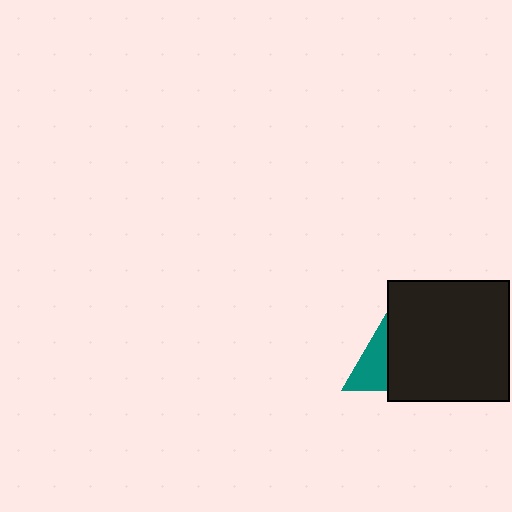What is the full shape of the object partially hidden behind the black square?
The partially hidden object is a teal triangle.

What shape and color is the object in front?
The object in front is a black square.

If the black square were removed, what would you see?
You would see the complete teal triangle.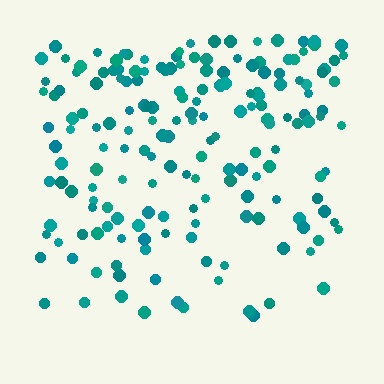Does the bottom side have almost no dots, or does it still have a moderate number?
Still a moderate number, just noticeably fewer than the top.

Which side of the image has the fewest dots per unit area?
The bottom.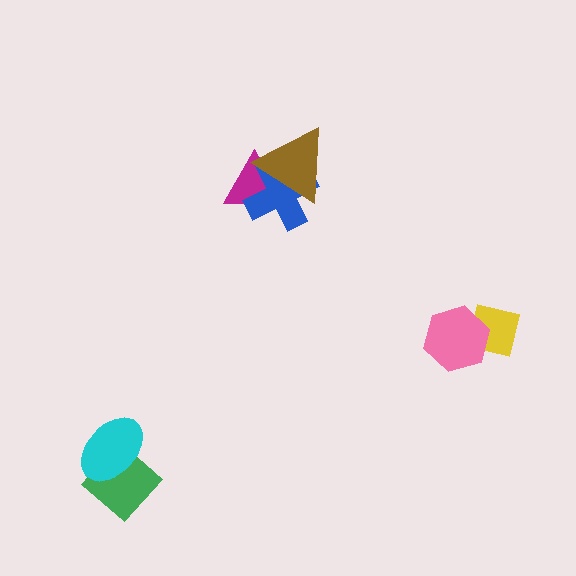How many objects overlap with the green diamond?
1 object overlaps with the green diamond.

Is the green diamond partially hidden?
Yes, it is partially covered by another shape.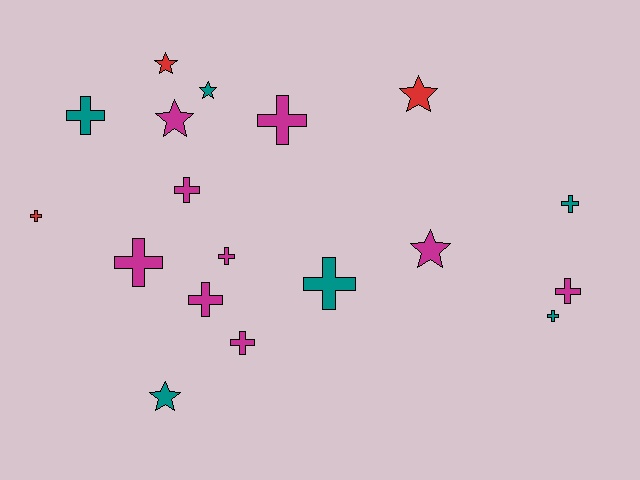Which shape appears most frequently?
Cross, with 12 objects.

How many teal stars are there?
There are 2 teal stars.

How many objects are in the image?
There are 18 objects.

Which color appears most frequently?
Magenta, with 9 objects.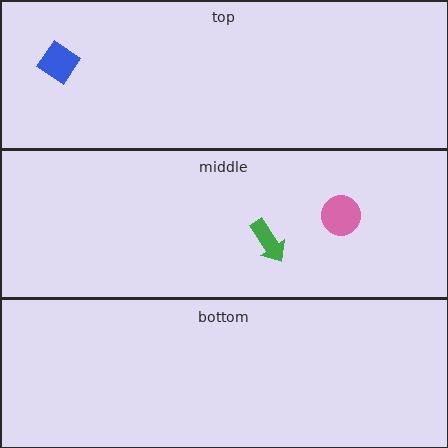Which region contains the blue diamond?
The top region.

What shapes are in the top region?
The blue diamond.